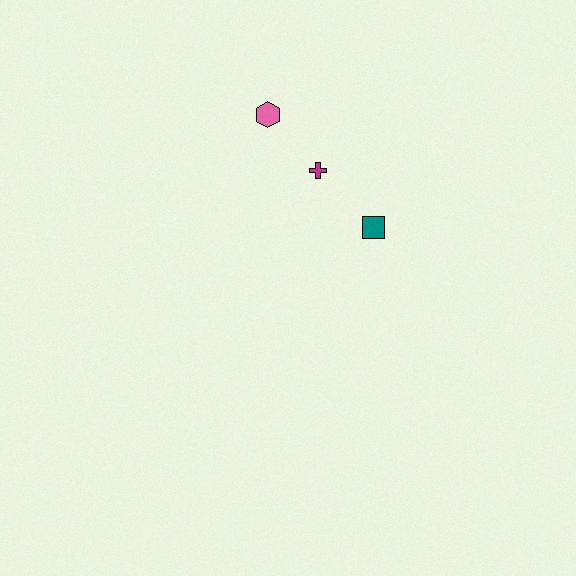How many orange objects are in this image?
There are no orange objects.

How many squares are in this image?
There is 1 square.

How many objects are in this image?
There are 3 objects.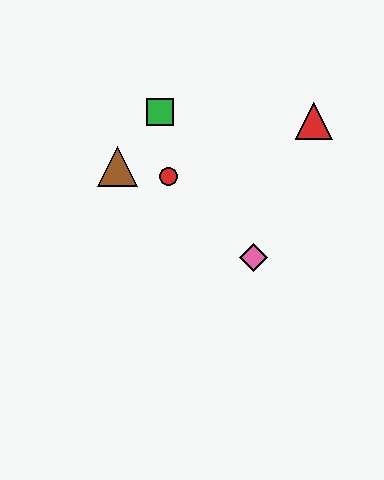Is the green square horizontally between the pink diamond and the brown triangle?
Yes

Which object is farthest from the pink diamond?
The green square is farthest from the pink diamond.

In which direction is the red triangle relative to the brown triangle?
The red triangle is to the right of the brown triangle.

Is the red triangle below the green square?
Yes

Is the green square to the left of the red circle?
Yes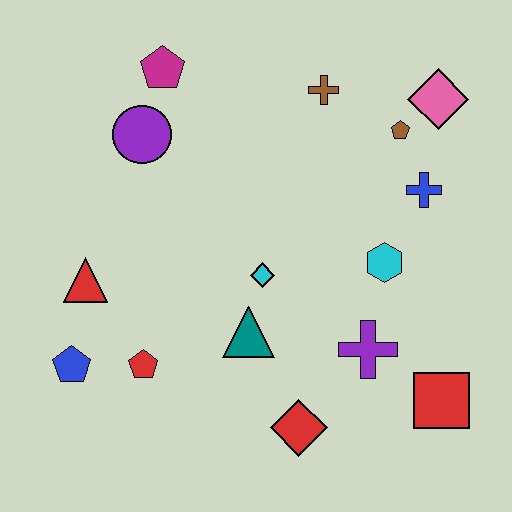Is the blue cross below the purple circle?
Yes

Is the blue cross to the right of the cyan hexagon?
Yes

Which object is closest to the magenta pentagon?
The purple circle is closest to the magenta pentagon.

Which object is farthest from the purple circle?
The red square is farthest from the purple circle.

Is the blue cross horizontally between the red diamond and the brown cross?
No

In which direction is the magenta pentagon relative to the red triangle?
The magenta pentagon is above the red triangle.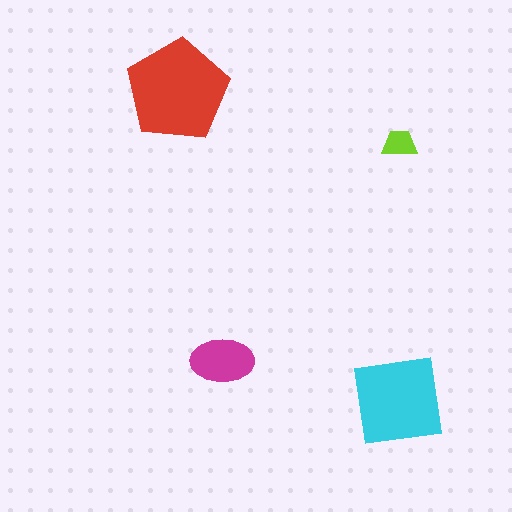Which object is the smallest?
The lime trapezoid.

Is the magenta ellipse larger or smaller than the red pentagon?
Smaller.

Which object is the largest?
The red pentagon.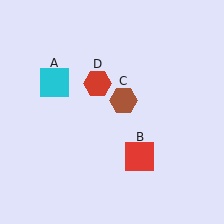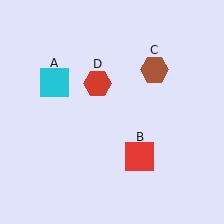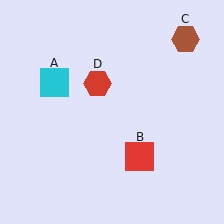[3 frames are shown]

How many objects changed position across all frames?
1 object changed position: brown hexagon (object C).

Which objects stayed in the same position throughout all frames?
Cyan square (object A) and red square (object B) and red hexagon (object D) remained stationary.